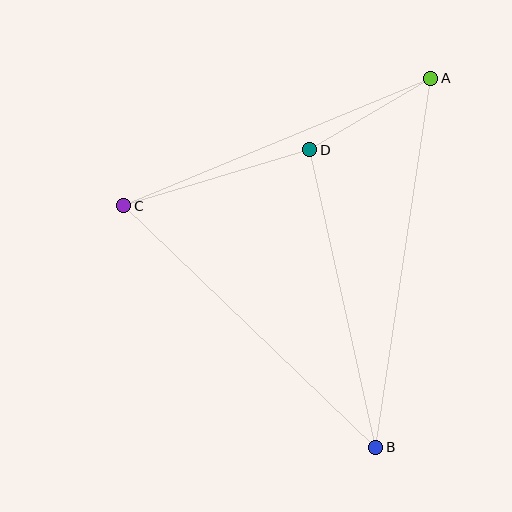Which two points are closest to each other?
Points A and D are closest to each other.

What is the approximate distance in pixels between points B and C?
The distance between B and C is approximately 349 pixels.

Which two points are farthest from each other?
Points A and B are farthest from each other.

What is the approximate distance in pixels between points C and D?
The distance between C and D is approximately 194 pixels.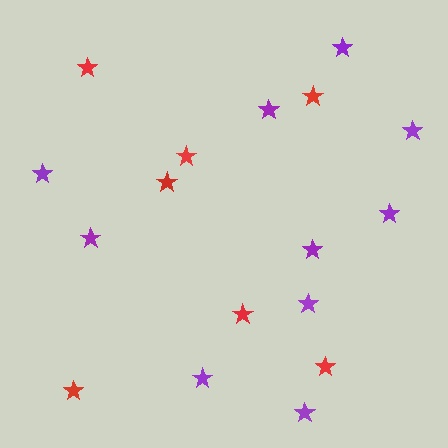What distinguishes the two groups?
There are 2 groups: one group of purple stars (10) and one group of red stars (7).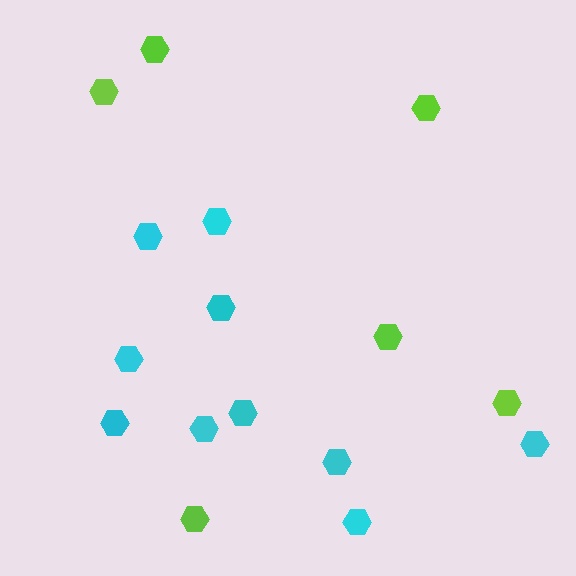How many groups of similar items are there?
There are 2 groups: one group of cyan hexagons (10) and one group of lime hexagons (6).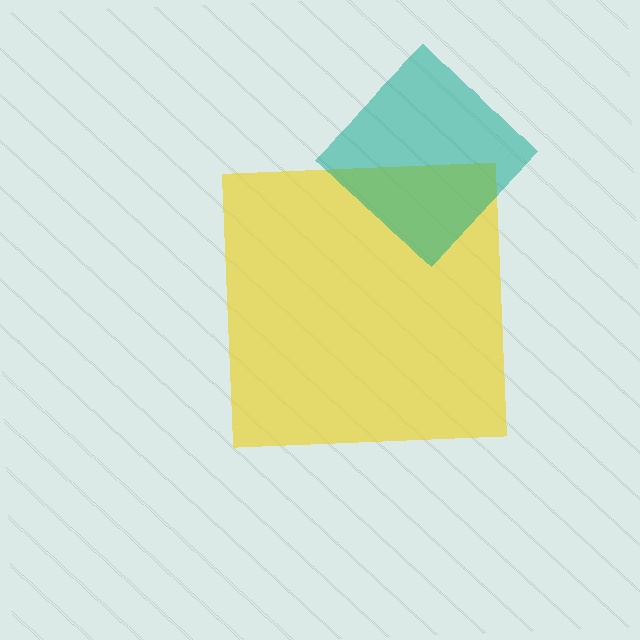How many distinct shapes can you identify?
There are 2 distinct shapes: a yellow square, a teal diamond.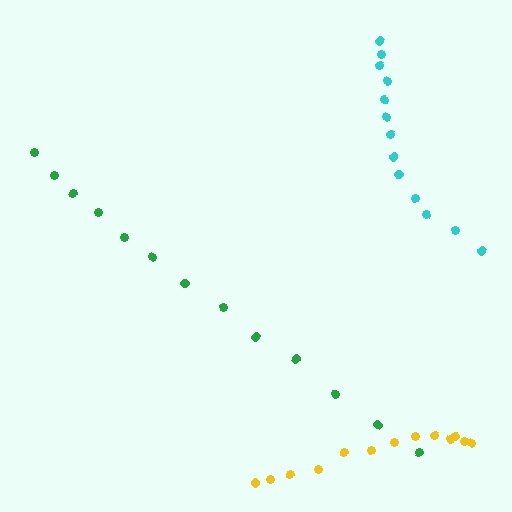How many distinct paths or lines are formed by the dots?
There are 3 distinct paths.